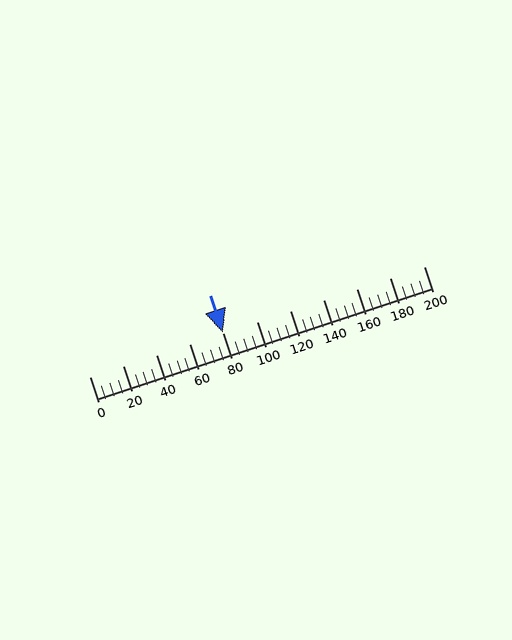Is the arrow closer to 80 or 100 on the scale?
The arrow is closer to 80.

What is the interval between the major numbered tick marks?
The major tick marks are spaced 20 units apart.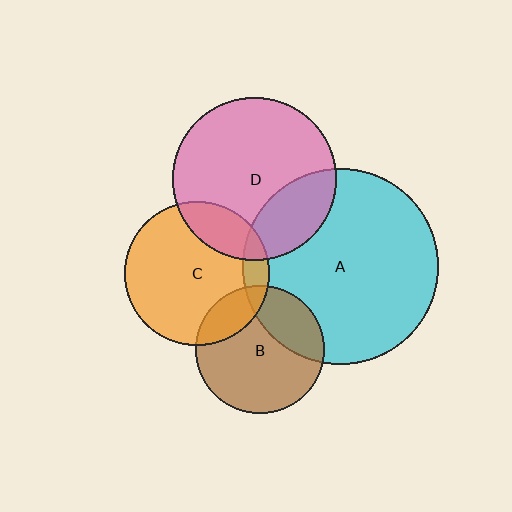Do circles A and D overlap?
Yes.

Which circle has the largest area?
Circle A (cyan).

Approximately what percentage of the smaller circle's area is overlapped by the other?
Approximately 25%.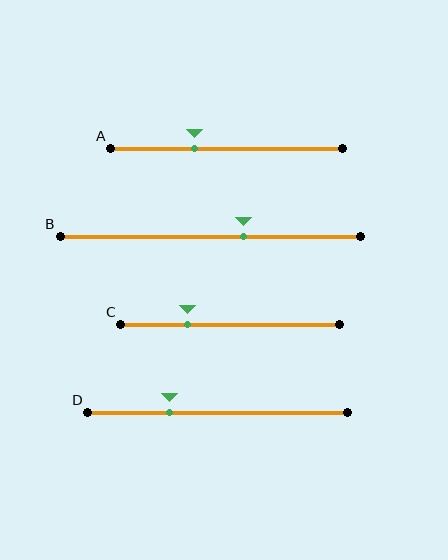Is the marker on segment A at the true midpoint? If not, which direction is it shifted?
No, the marker on segment A is shifted to the left by about 14% of the segment length.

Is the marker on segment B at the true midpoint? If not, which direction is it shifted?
No, the marker on segment B is shifted to the right by about 11% of the segment length.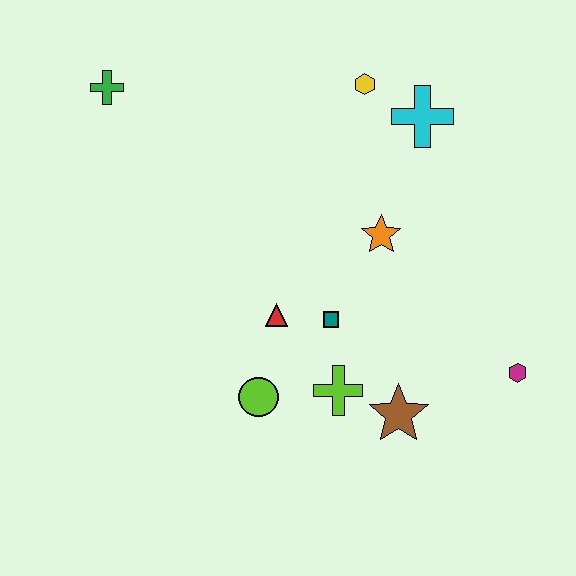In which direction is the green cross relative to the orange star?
The green cross is to the left of the orange star.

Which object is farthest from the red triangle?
The green cross is farthest from the red triangle.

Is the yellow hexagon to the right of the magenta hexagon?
No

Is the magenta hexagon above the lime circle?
Yes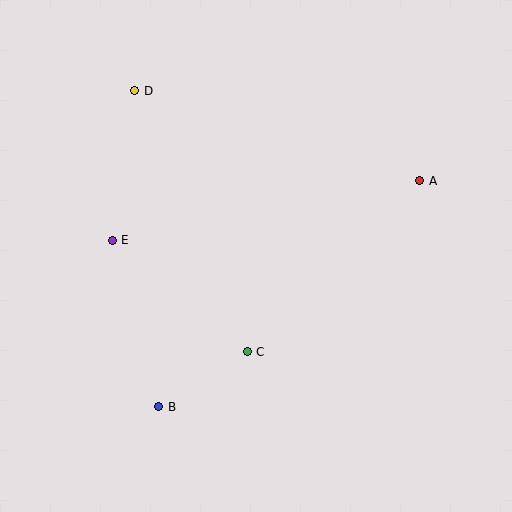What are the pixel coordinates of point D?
Point D is at (135, 91).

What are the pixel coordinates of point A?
Point A is at (420, 181).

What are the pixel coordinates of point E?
Point E is at (112, 240).